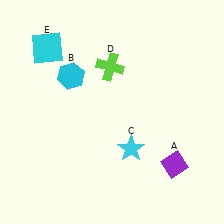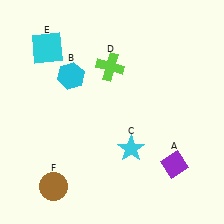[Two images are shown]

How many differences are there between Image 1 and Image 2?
There is 1 difference between the two images.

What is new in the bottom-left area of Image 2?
A brown circle (F) was added in the bottom-left area of Image 2.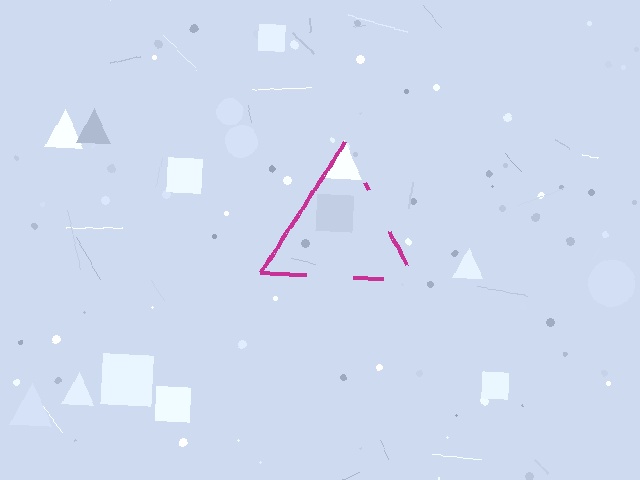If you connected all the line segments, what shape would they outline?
They would outline a triangle.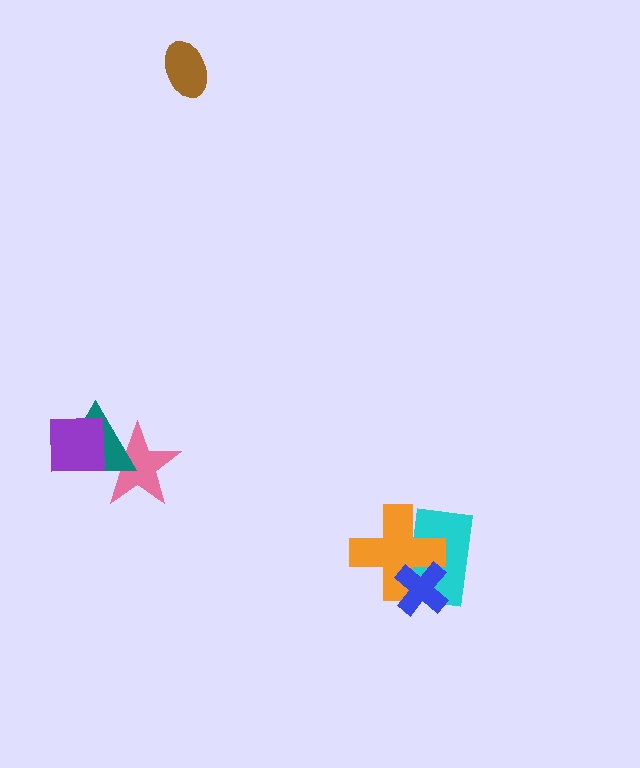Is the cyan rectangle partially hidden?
Yes, it is partially covered by another shape.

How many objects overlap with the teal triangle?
2 objects overlap with the teal triangle.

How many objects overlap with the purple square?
2 objects overlap with the purple square.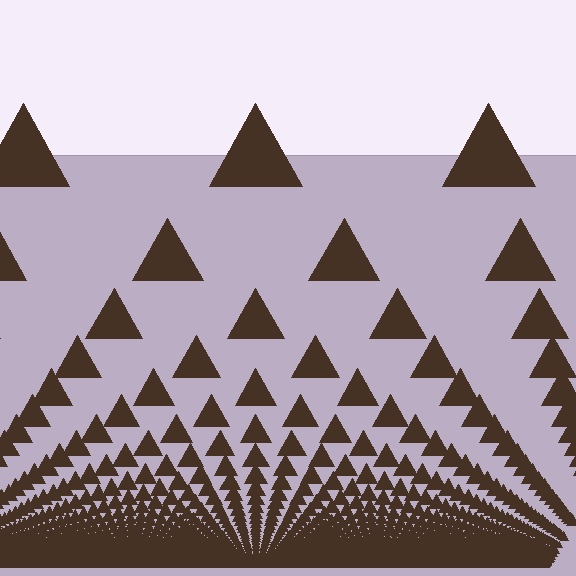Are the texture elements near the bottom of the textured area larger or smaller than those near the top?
Smaller. The gradient is inverted — elements near the bottom are smaller and denser.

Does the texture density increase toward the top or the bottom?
Density increases toward the bottom.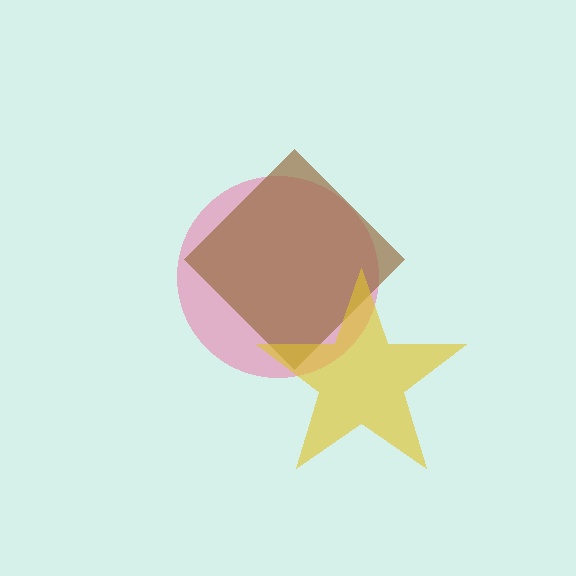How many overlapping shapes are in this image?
There are 3 overlapping shapes in the image.